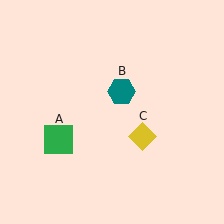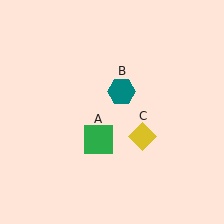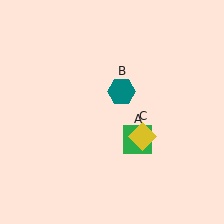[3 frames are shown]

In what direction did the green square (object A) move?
The green square (object A) moved right.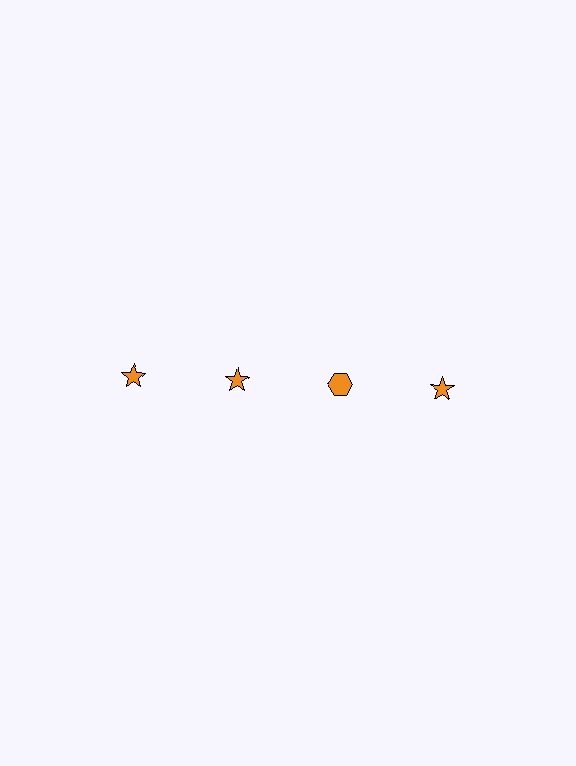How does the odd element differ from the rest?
It has a different shape: hexagon instead of star.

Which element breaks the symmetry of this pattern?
The orange hexagon in the top row, center column breaks the symmetry. All other shapes are orange stars.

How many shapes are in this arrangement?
There are 4 shapes arranged in a grid pattern.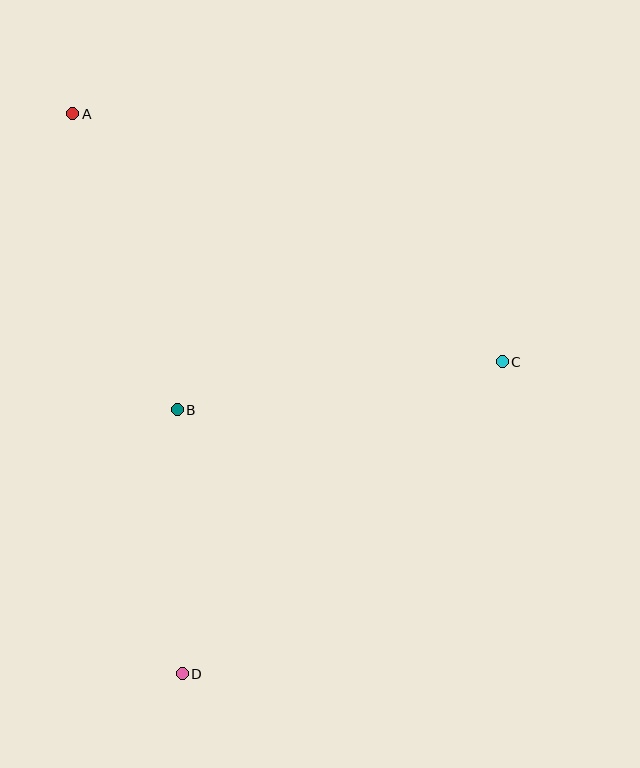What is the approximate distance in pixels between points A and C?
The distance between A and C is approximately 496 pixels.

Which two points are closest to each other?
Points B and D are closest to each other.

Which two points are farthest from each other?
Points A and D are farthest from each other.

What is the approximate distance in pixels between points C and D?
The distance between C and D is approximately 447 pixels.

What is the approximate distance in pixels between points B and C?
The distance between B and C is approximately 328 pixels.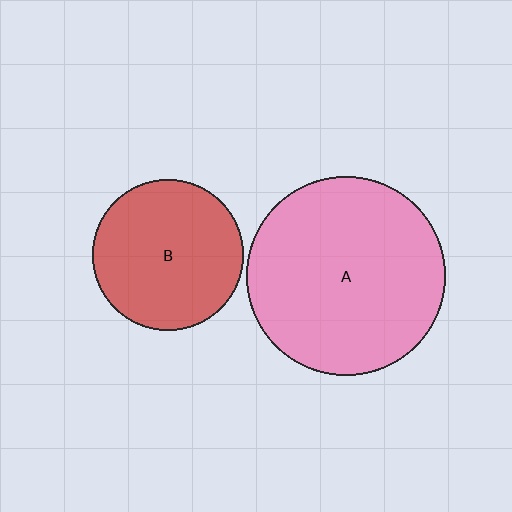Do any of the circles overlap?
No, none of the circles overlap.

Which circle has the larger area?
Circle A (pink).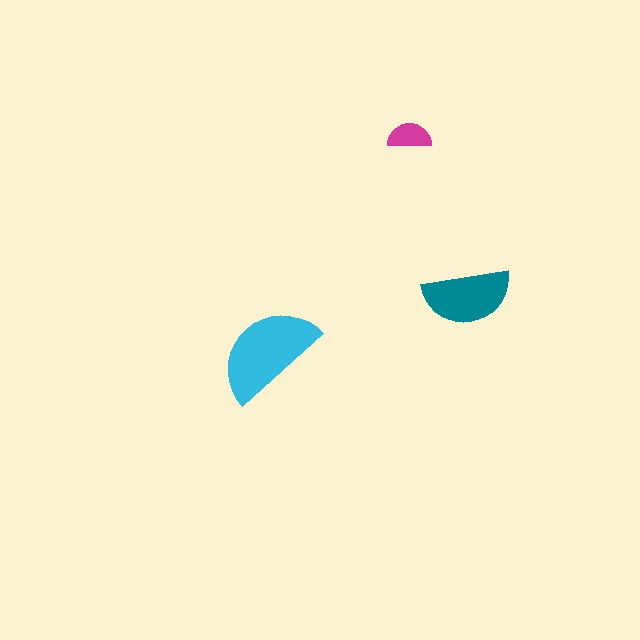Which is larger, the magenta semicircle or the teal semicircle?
The teal one.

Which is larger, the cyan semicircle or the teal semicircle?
The cyan one.